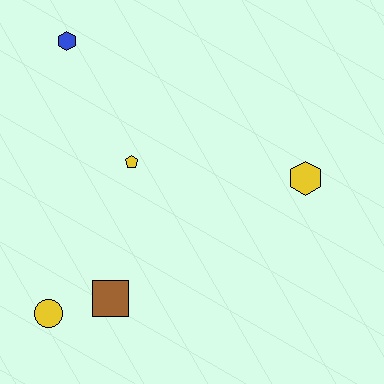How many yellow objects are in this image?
There are 3 yellow objects.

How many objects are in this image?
There are 5 objects.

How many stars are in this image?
There are no stars.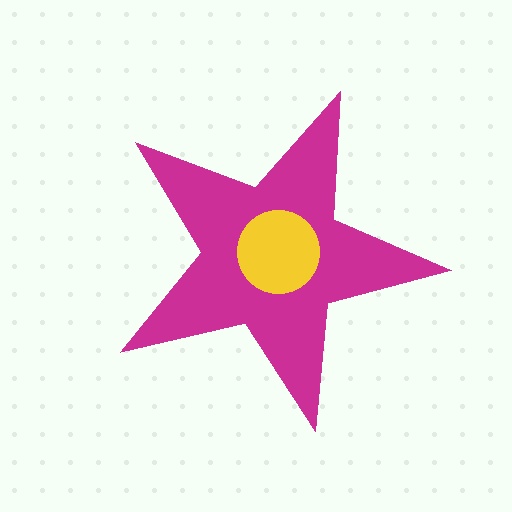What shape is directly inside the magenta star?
The yellow circle.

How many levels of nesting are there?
2.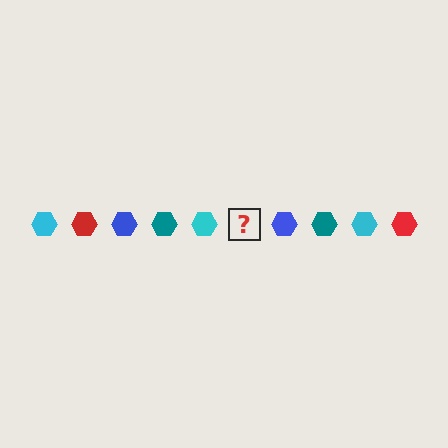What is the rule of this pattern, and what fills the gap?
The rule is that the pattern cycles through cyan, red, blue, teal hexagons. The gap should be filled with a red hexagon.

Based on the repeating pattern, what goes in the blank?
The blank should be a red hexagon.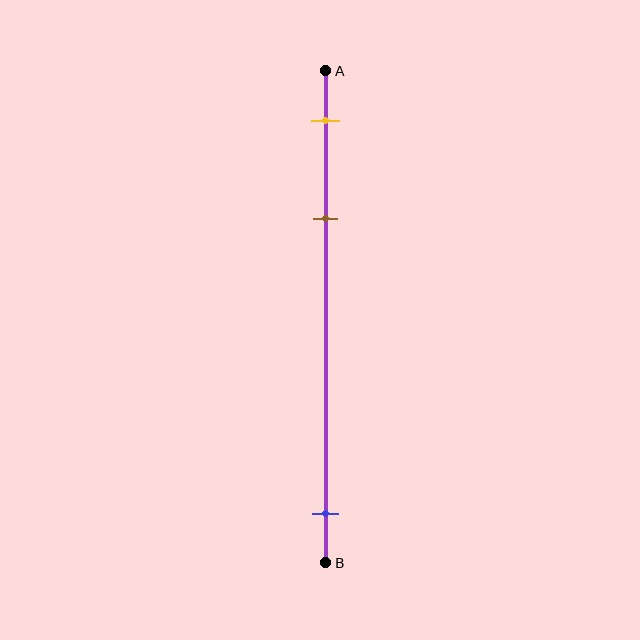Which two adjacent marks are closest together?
The yellow and brown marks are the closest adjacent pair.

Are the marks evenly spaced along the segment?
No, the marks are not evenly spaced.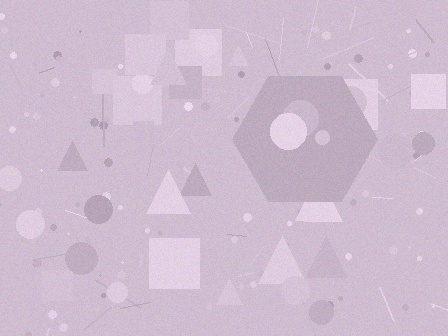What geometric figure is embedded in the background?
A hexagon is embedded in the background.